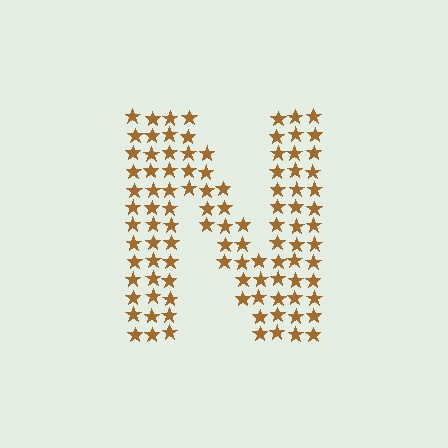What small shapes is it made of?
It is made of small stars.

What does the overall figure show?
The overall figure shows the letter N.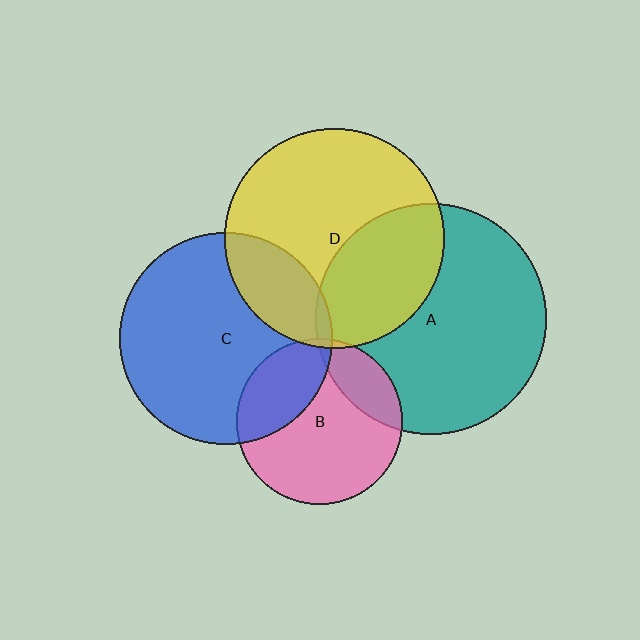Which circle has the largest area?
Circle A (teal).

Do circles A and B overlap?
Yes.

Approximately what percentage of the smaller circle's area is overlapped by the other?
Approximately 20%.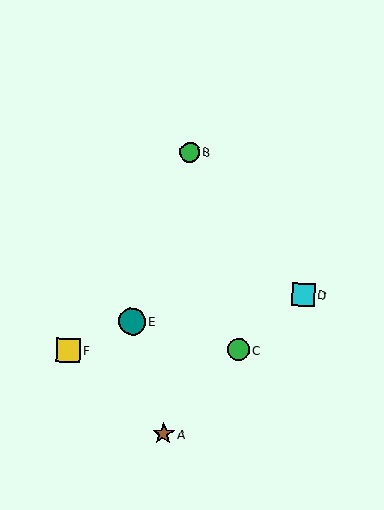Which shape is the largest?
The teal circle (labeled E) is the largest.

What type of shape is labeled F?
Shape F is a yellow square.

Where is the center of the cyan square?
The center of the cyan square is at (303, 295).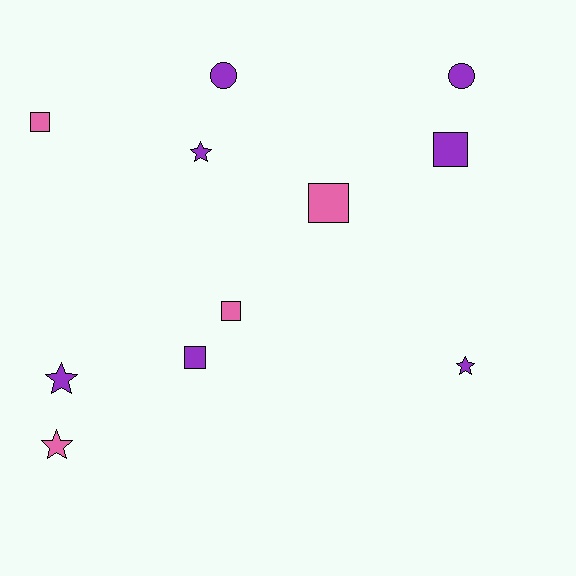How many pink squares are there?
There are 3 pink squares.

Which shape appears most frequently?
Square, with 5 objects.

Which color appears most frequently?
Purple, with 7 objects.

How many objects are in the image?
There are 11 objects.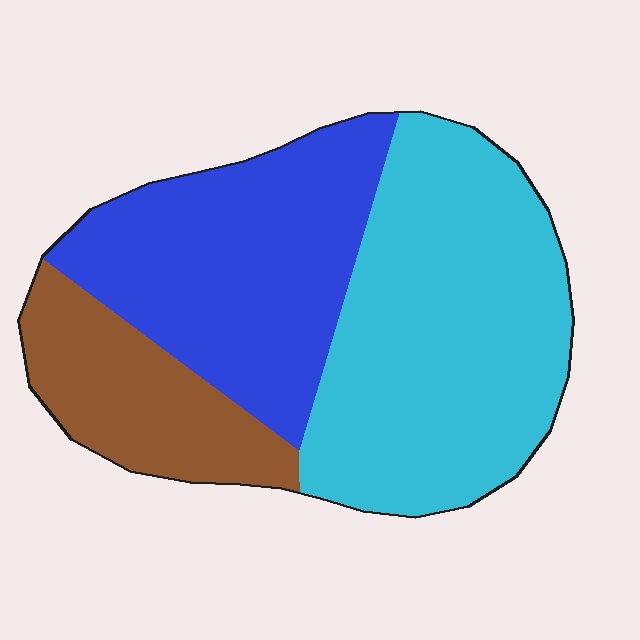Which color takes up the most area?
Cyan, at roughly 45%.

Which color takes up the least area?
Brown, at roughly 20%.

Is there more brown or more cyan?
Cyan.